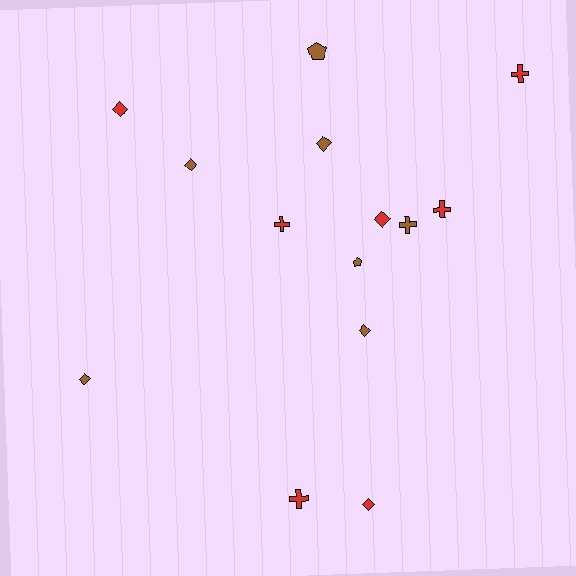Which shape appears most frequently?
Diamond, with 7 objects.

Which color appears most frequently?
Brown, with 7 objects.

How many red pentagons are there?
There are no red pentagons.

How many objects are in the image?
There are 14 objects.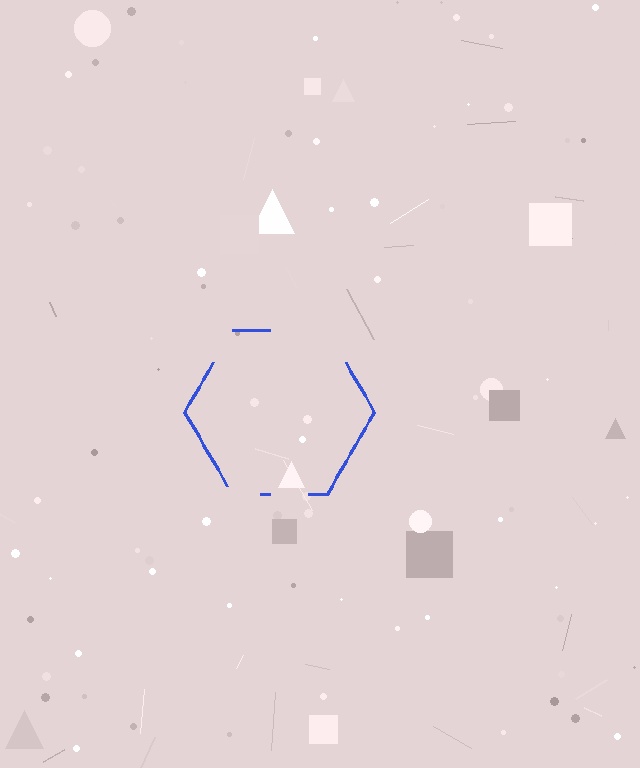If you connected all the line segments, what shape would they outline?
They would outline a hexagon.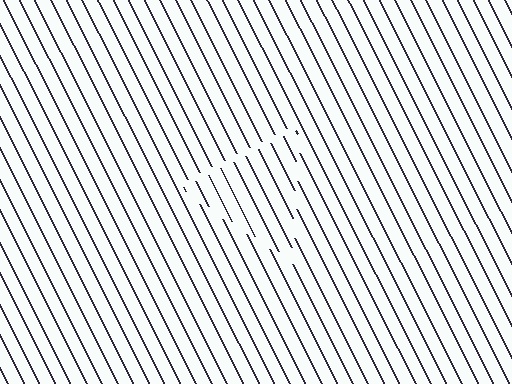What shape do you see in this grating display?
An illusory triangle. The interior of the shape contains the same grating, shifted by half a period — the contour is defined by the phase discontinuity where line-ends from the inner and outer gratings abut.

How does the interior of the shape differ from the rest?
The interior of the shape contains the same grating, shifted by half a period — the contour is defined by the phase discontinuity where line-ends from the inner and outer gratings abut.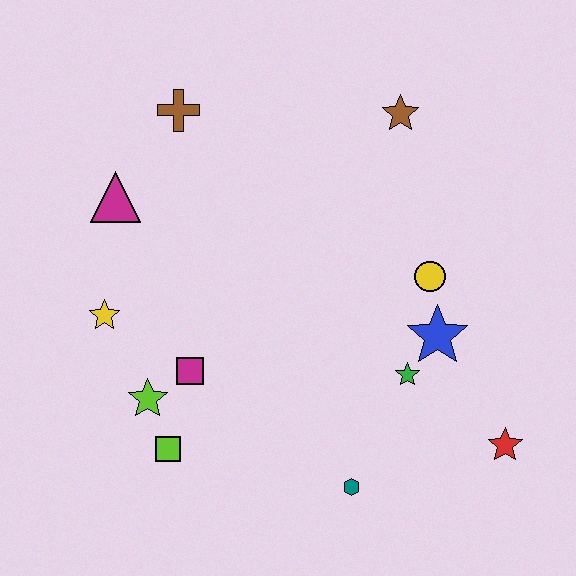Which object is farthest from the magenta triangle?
The red star is farthest from the magenta triangle.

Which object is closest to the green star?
The blue star is closest to the green star.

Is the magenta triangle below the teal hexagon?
No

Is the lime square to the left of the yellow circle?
Yes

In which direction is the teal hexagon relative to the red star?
The teal hexagon is to the left of the red star.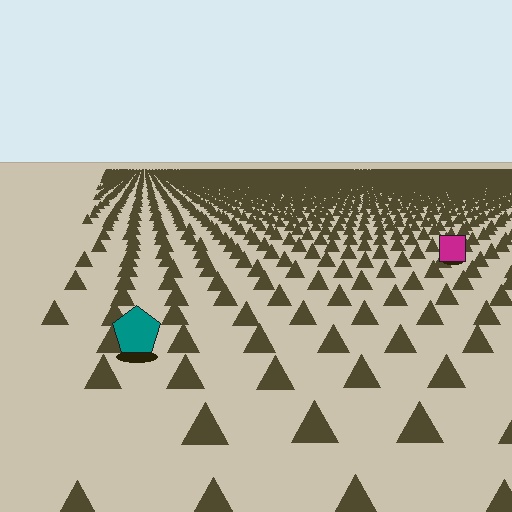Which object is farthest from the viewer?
The magenta square is farthest from the viewer. It appears smaller and the ground texture around it is denser.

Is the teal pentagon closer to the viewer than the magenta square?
Yes. The teal pentagon is closer — you can tell from the texture gradient: the ground texture is coarser near it.